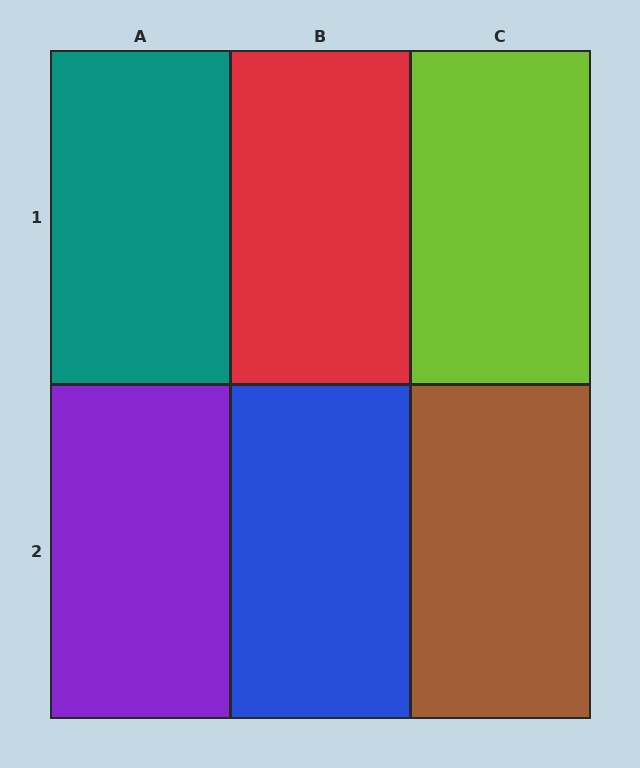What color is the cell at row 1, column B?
Red.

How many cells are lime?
1 cell is lime.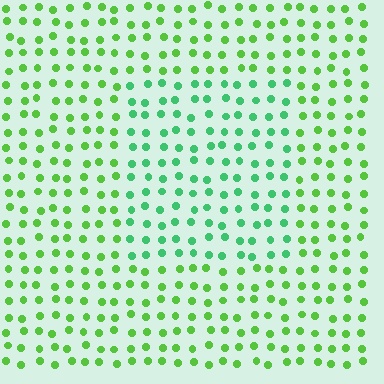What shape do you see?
I see a rectangle.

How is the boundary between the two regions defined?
The boundary is defined purely by a slight shift in hue (about 33 degrees). Spacing, size, and orientation are identical on both sides.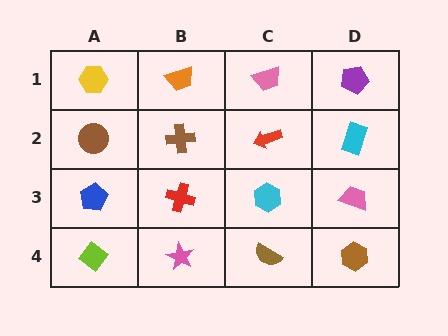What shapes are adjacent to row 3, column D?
A cyan rectangle (row 2, column D), a brown hexagon (row 4, column D), a cyan hexagon (row 3, column C).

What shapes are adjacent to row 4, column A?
A blue pentagon (row 3, column A), a pink star (row 4, column B).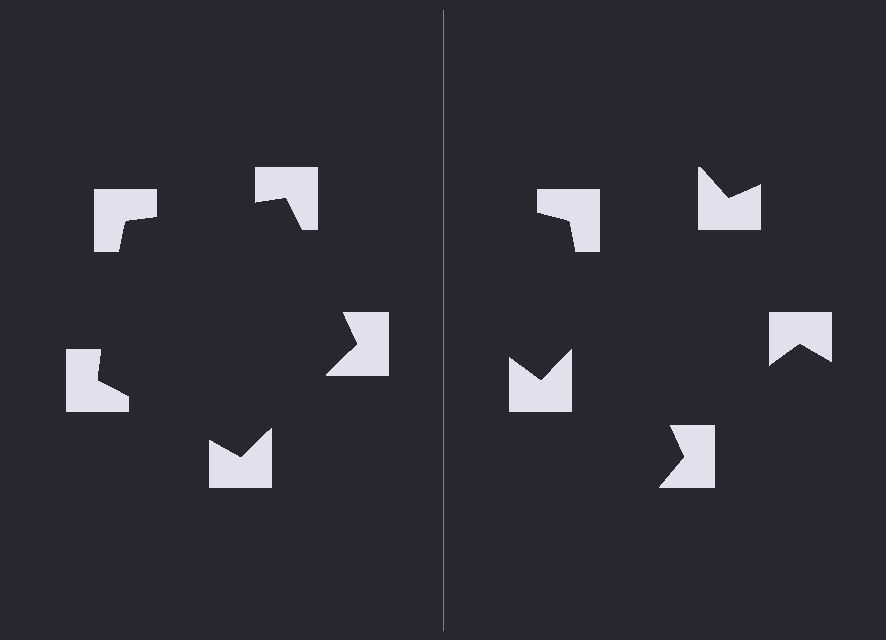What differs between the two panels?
The notched squares are positioned identically on both sides; only the wedge orientations differ. On the left they align to a pentagon; on the right they are misaligned.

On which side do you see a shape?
An illusory pentagon appears on the left side. On the right side the wedge cuts are rotated, so no coherent shape forms.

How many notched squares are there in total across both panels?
10 — 5 on each side.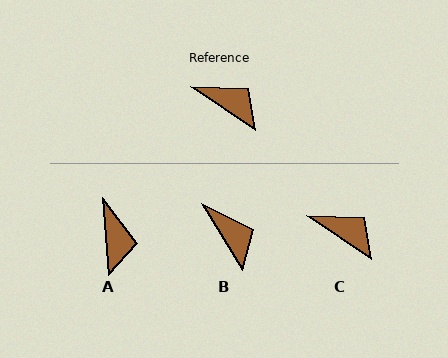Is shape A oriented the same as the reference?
No, it is off by about 51 degrees.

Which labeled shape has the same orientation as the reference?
C.